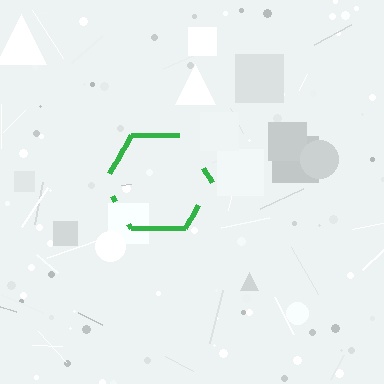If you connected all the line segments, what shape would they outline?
They would outline a hexagon.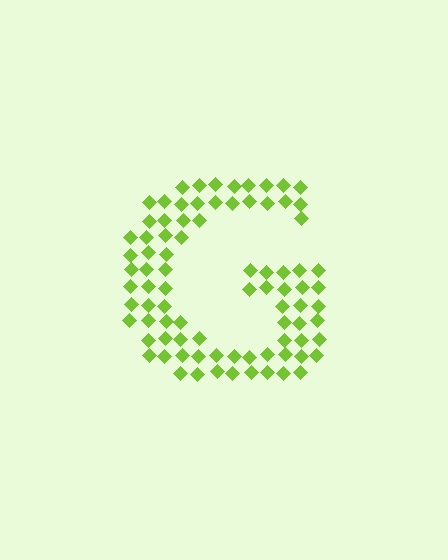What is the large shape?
The large shape is the letter G.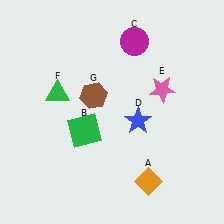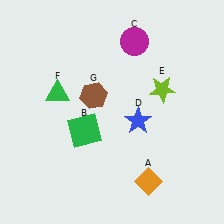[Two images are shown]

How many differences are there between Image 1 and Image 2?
There is 1 difference between the two images.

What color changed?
The star (E) changed from pink in Image 1 to lime in Image 2.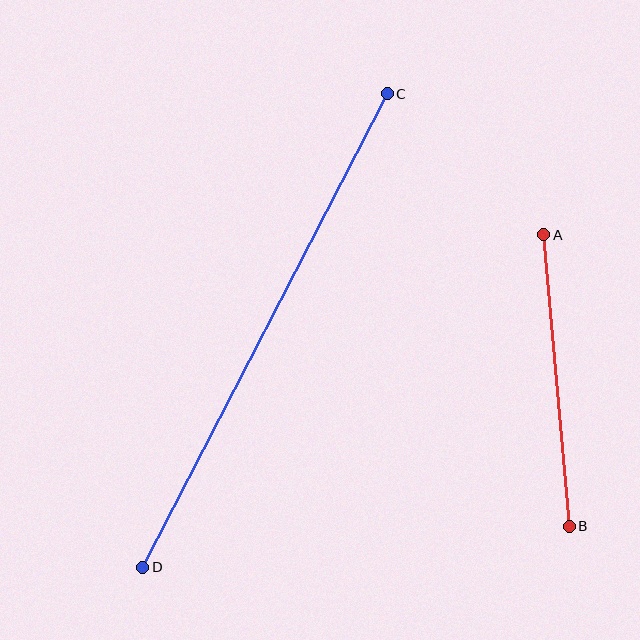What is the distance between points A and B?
The distance is approximately 293 pixels.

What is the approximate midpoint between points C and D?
The midpoint is at approximately (265, 330) pixels.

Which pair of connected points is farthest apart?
Points C and D are farthest apart.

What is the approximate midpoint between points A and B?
The midpoint is at approximately (556, 380) pixels.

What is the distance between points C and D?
The distance is approximately 533 pixels.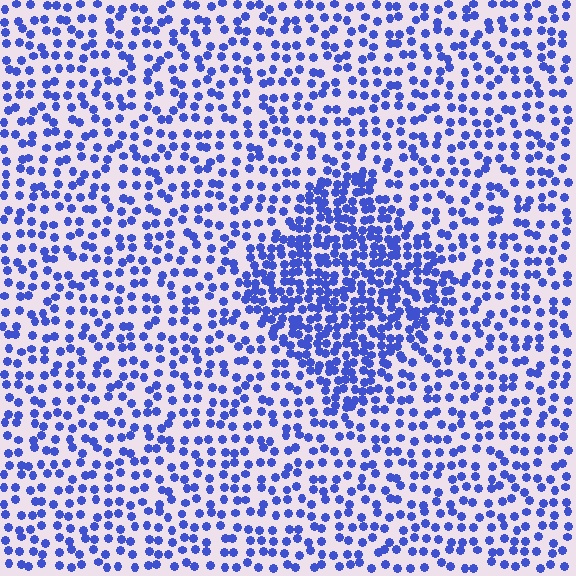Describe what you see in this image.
The image contains small blue elements arranged at two different densities. A diamond-shaped region is visible where the elements are more densely packed than the surrounding area.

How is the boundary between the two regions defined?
The boundary is defined by a change in element density (approximately 2.0x ratio). All elements are the same color, size, and shape.